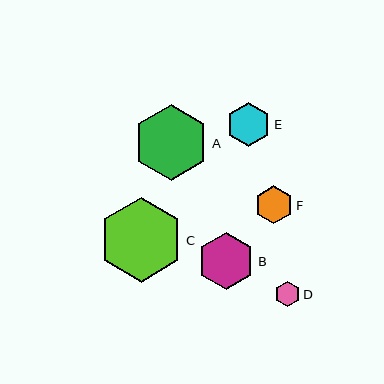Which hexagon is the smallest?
Hexagon D is the smallest with a size of approximately 25 pixels.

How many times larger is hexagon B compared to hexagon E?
Hexagon B is approximately 1.3 times the size of hexagon E.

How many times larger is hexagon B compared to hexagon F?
Hexagon B is approximately 1.5 times the size of hexagon F.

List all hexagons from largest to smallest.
From largest to smallest: C, A, B, E, F, D.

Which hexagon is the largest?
Hexagon C is the largest with a size of approximately 84 pixels.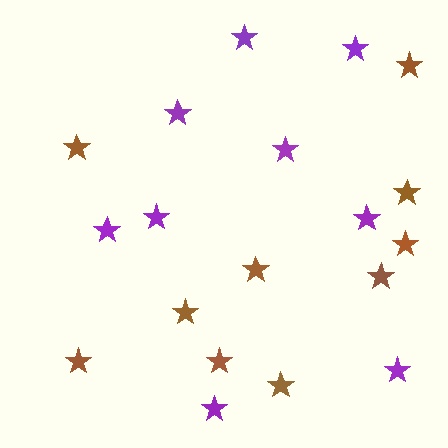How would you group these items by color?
There are 2 groups: one group of brown stars (10) and one group of purple stars (9).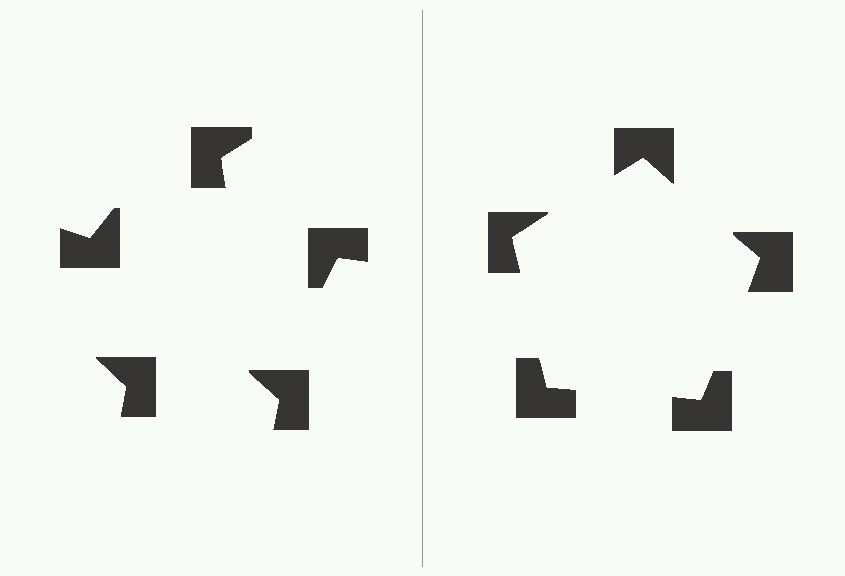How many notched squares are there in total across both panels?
10 — 5 on each side.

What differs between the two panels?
The notched squares are positioned identically on both sides; only the wedge orientations differ. On the right they align to a pentagon; on the left they are misaligned.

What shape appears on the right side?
An illusory pentagon.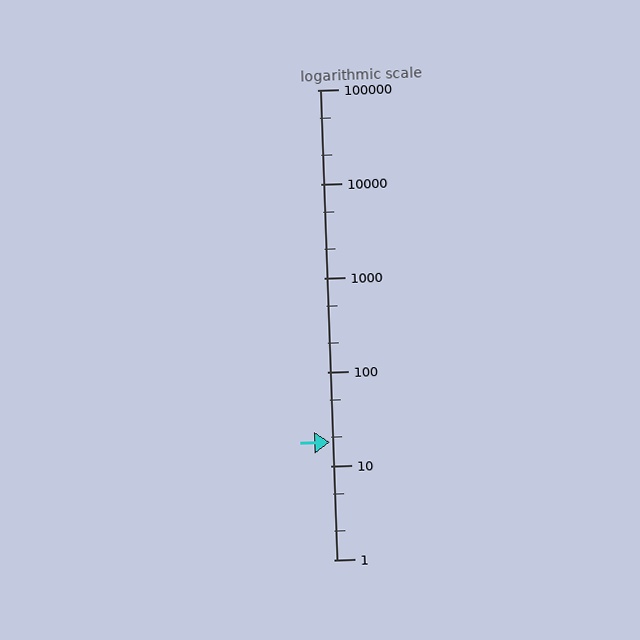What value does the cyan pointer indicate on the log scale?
The pointer indicates approximately 18.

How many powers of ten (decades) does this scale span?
The scale spans 5 decades, from 1 to 100000.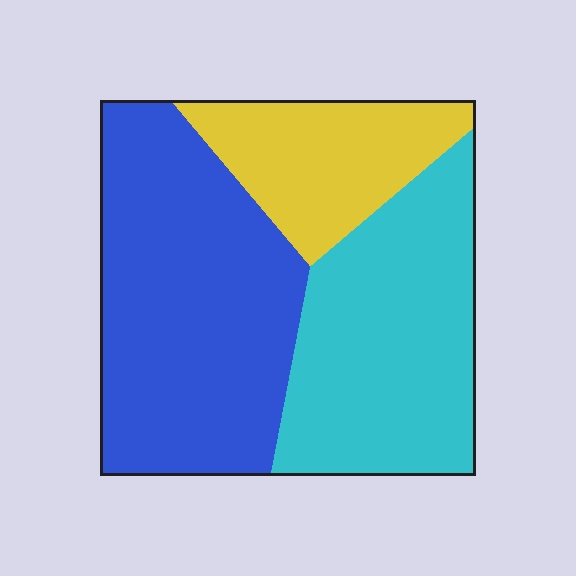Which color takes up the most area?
Blue, at roughly 45%.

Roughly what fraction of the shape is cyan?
Cyan covers about 35% of the shape.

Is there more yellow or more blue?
Blue.